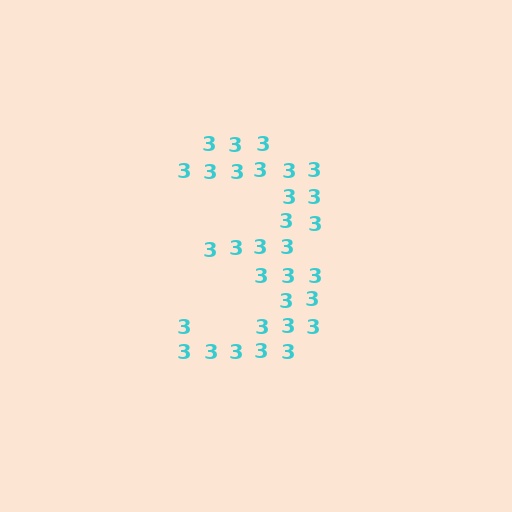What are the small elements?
The small elements are digit 3's.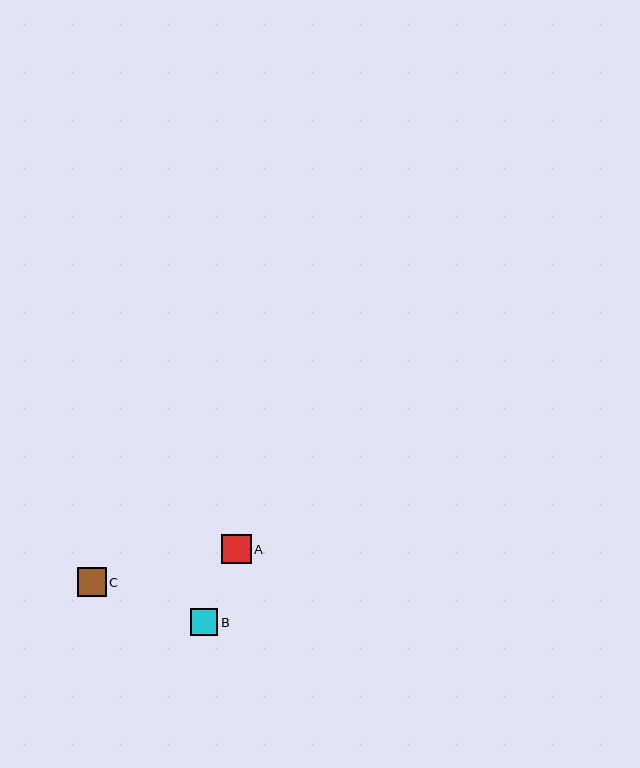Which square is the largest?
Square A is the largest with a size of approximately 29 pixels.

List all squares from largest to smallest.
From largest to smallest: A, C, B.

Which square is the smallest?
Square B is the smallest with a size of approximately 27 pixels.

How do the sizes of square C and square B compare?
Square C and square B are approximately the same size.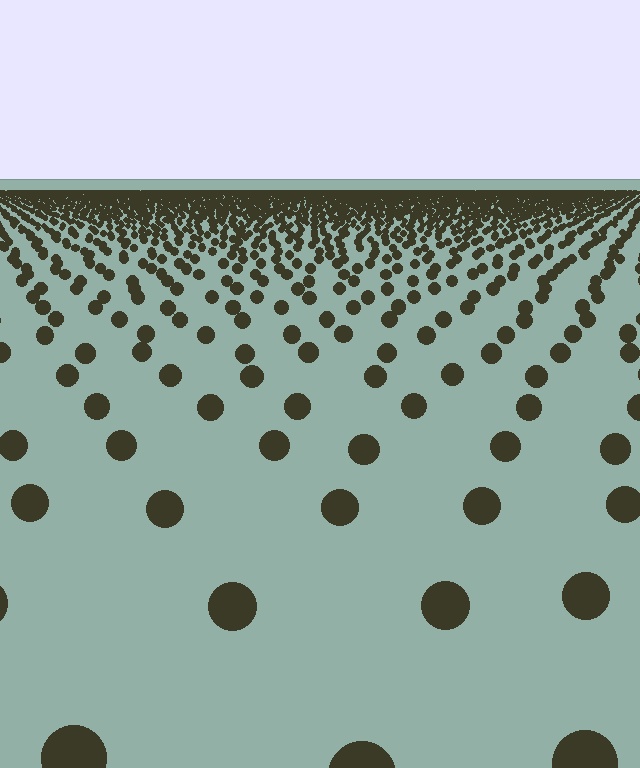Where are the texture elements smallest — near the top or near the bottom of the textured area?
Near the top.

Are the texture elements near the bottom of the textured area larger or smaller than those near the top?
Larger. Near the bottom, elements are closer to the viewer and appear at a bigger on-screen size.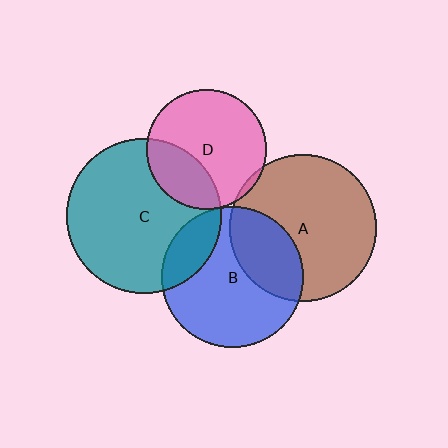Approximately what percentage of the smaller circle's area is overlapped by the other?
Approximately 5%.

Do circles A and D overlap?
Yes.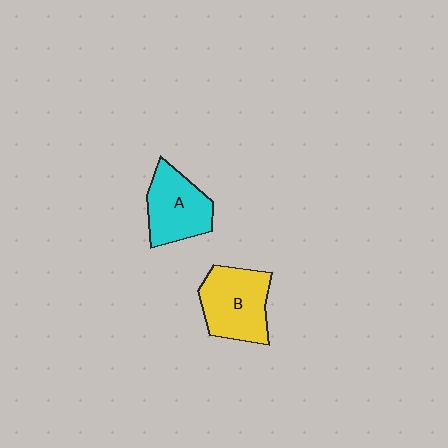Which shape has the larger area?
Shape B (yellow).